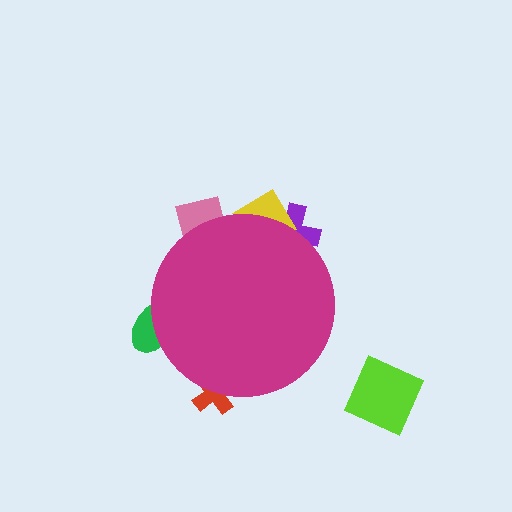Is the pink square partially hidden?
Yes, the pink square is partially hidden behind the magenta circle.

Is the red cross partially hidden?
Yes, the red cross is partially hidden behind the magenta circle.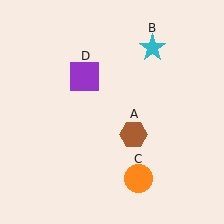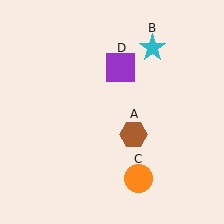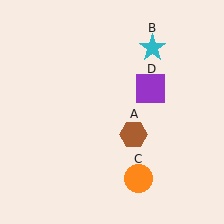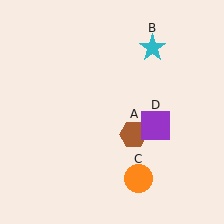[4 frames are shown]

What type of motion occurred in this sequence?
The purple square (object D) rotated clockwise around the center of the scene.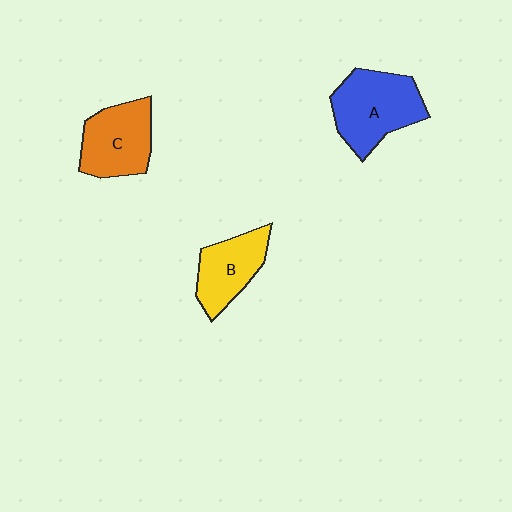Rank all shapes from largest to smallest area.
From largest to smallest: A (blue), C (orange), B (yellow).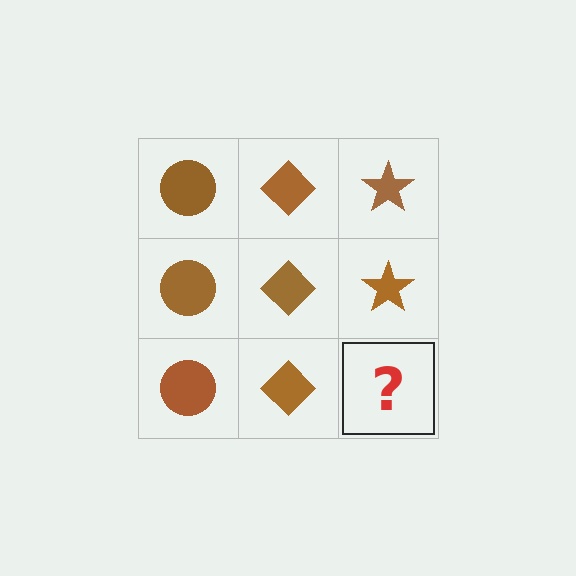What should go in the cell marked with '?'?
The missing cell should contain a brown star.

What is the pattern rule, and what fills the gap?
The rule is that each column has a consistent shape. The gap should be filled with a brown star.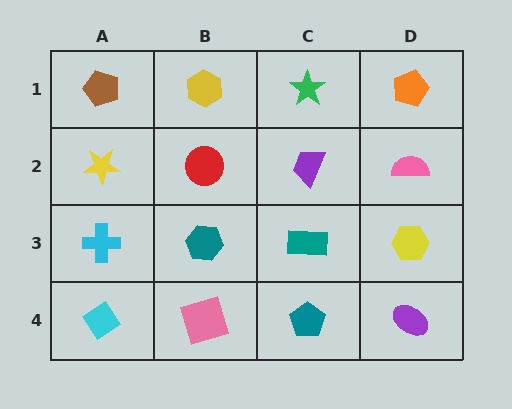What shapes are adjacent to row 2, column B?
A yellow hexagon (row 1, column B), a teal hexagon (row 3, column B), a yellow star (row 2, column A), a purple trapezoid (row 2, column C).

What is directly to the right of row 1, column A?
A yellow hexagon.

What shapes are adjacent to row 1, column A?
A yellow star (row 2, column A), a yellow hexagon (row 1, column B).